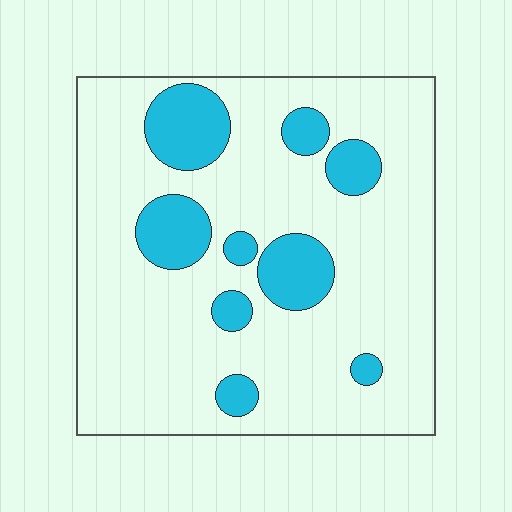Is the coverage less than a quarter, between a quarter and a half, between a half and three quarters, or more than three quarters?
Less than a quarter.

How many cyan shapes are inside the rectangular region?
9.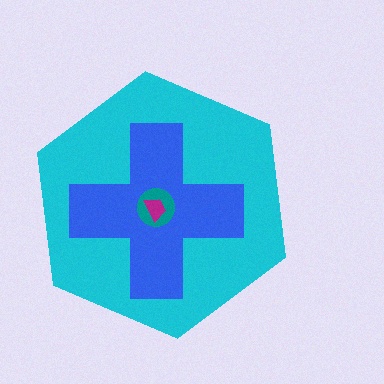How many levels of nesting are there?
4.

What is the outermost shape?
The cyan hexagon.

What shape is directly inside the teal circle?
The magenta trapezoid.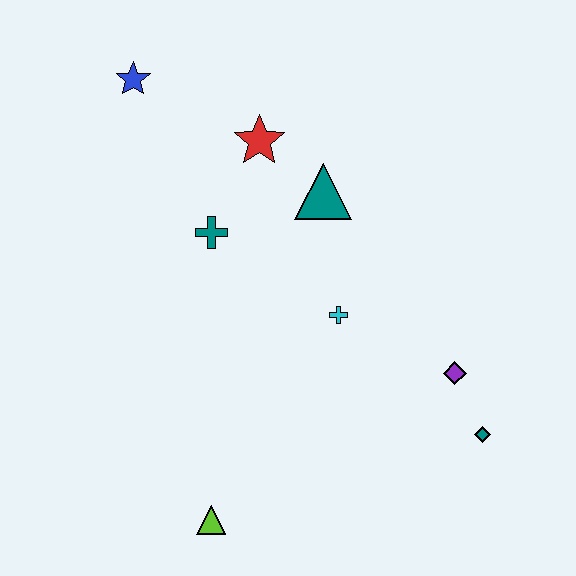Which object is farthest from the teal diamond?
The blue star is farthest from the teal diamond.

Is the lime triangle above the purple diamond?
No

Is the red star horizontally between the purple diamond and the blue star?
Yes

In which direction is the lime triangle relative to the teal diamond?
The lime triangle is to the left of the teal diamond.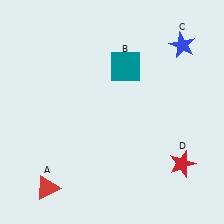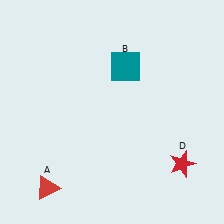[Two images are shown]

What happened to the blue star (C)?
The blue star (C) was removed in Image 2. It was in the top-right area of Image 1.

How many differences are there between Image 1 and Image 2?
There is 1 difference between the two images.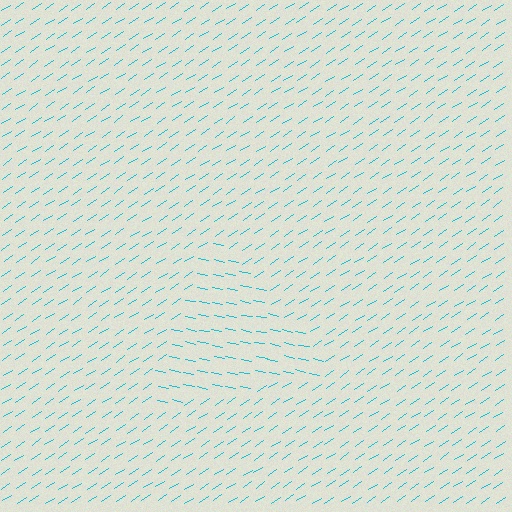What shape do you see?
I see a triangle.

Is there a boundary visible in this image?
Yes, there is a texture boundary formed by a change in line orientation.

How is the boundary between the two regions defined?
The boundary is defined purely by a change in line orientation (approximately 45 degrees difference). All lines are the same color and thickness.